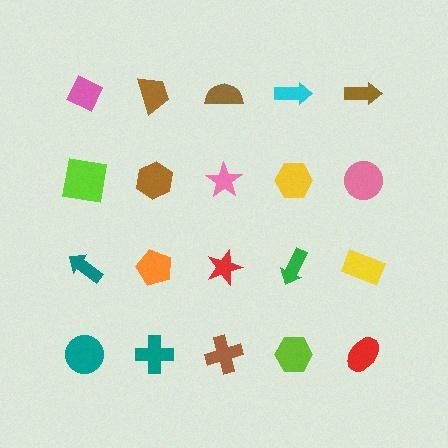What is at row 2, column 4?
A yellow hexagon.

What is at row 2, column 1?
A lime square.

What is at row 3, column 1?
A teal arrow.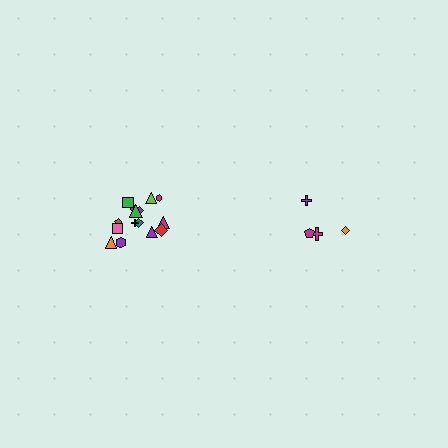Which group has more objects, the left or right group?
The left group.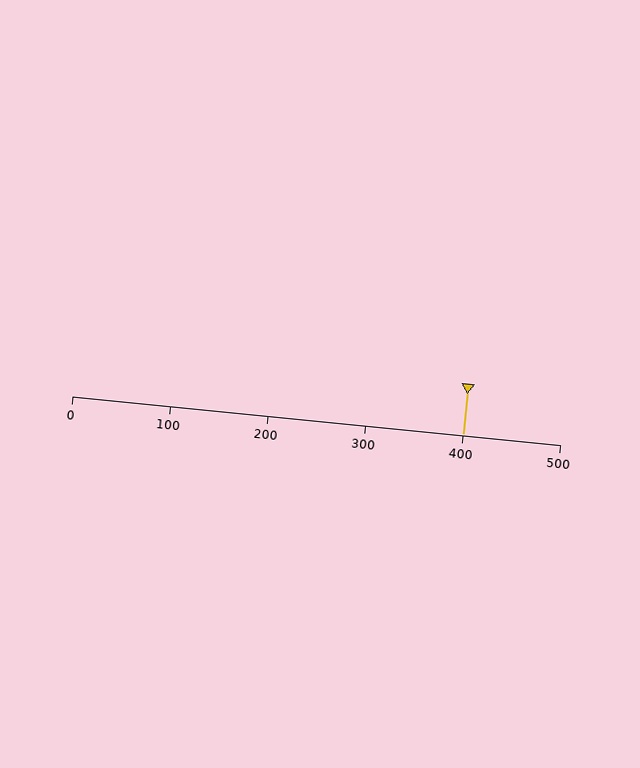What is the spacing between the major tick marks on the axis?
The major ticks are spaced 100 apart.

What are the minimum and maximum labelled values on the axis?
The axis runs from 0 to 500.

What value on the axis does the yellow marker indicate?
The marker indicates approximately 400.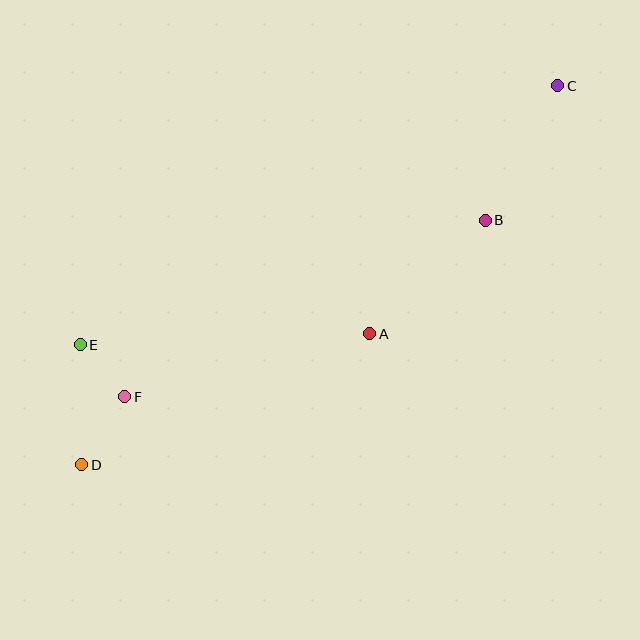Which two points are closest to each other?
Points E and F are closest to each other.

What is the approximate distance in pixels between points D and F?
The distance between D and F is approximately 80 pixels.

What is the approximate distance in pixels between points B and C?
The distance between B and C is approximately 153 pixels.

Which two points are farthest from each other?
Points C and D are farthest from each other.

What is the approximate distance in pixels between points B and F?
The distance between B and F is approximately 401 pixels.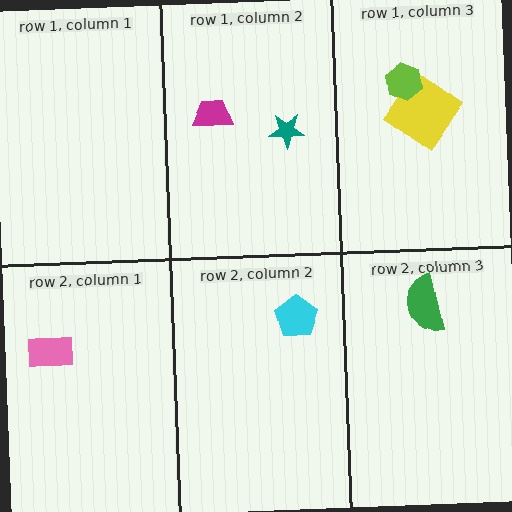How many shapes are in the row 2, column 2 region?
1.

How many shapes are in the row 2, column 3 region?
1.